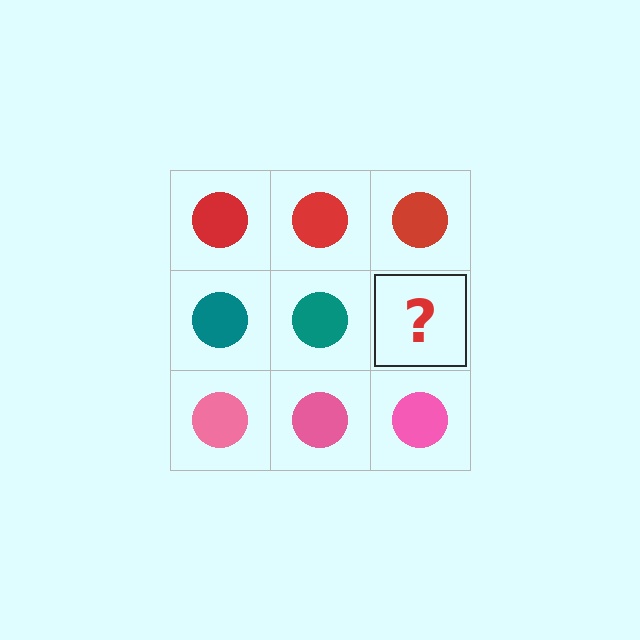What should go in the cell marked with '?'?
The missing cell should contain a teal circle.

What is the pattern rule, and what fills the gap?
The rule is that each row has a consistent color. The gap should be filled with a teal circle.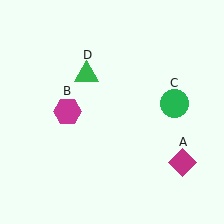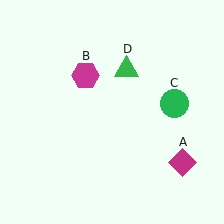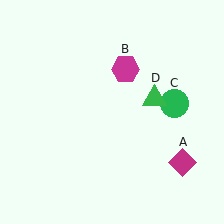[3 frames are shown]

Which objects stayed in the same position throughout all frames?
Magenta diamond (object A) and green circle (object C) remained stationary.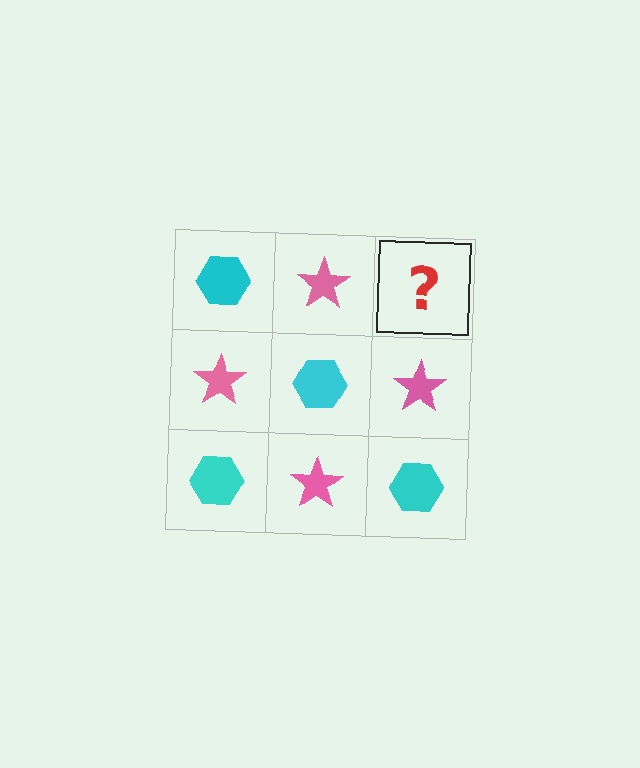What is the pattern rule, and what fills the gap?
The rule is that it alternates cyan hexagon and pink star in a checkerboard pattern. The gap should be filled with a cyan hexagon.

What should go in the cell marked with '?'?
The missing cell should contain a cyan hexagon.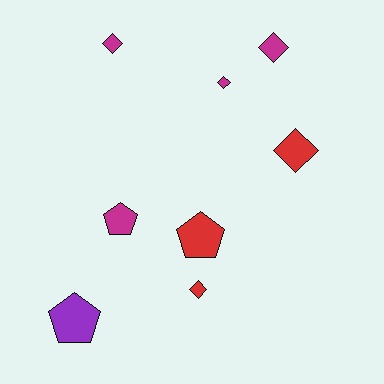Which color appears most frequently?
Magenta, with 4 objects.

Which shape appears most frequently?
Diamond, with 5 objects.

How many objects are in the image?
There are 8 objects.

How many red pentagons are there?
There is 1 red pentagon.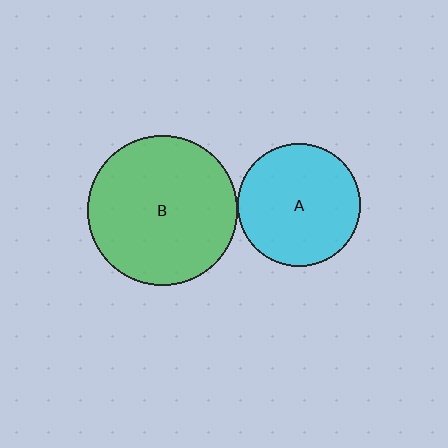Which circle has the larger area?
Circle B (green).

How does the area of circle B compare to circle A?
Approximately 1.5 times.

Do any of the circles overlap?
No, none of the circles overlap.